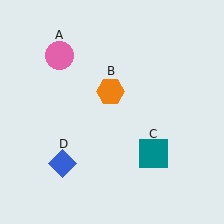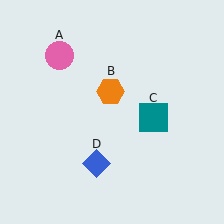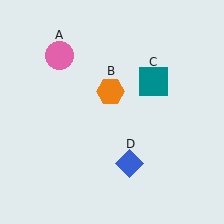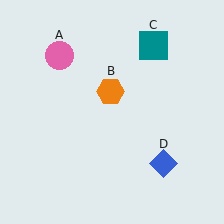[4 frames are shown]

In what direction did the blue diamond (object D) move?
The blue diamond (object D) moved right.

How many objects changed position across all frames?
2 objects changed position: teal square (object C), blue diamond (object D).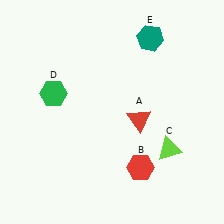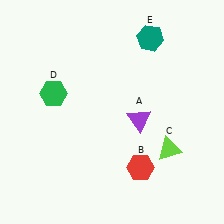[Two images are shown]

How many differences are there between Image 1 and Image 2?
There is 1 difference between the two images.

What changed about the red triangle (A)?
In Image 1, A is red. In Image 2, it changed to purple.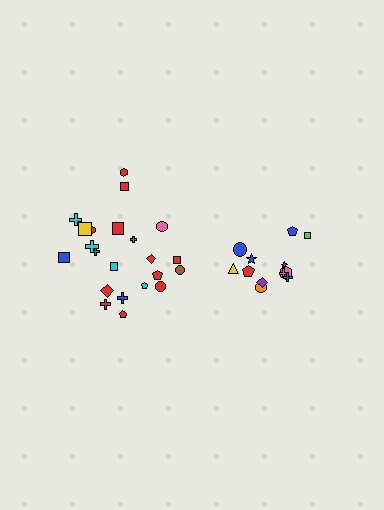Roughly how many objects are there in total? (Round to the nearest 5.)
Roughly 35 objects in total.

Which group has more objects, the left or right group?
The left group.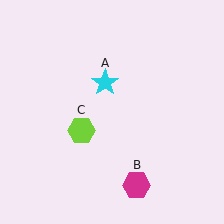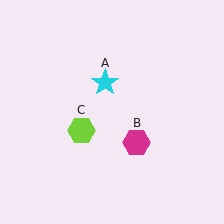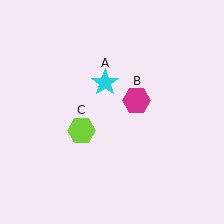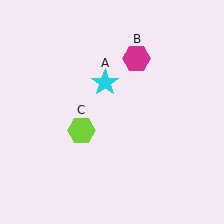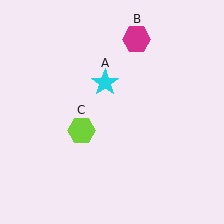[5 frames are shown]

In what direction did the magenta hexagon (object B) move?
The magenta hexagon (object B) moved up.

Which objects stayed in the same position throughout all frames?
Cyan star (object A) and lime hexagon (object C) remained stationary.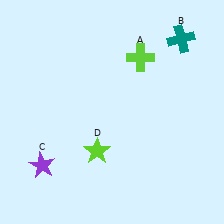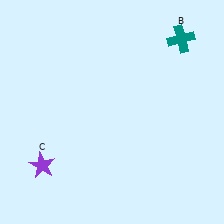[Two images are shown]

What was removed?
The lime star (D), the lime cross (A) were removed in Image 2.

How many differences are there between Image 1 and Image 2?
There are 2 differences between the two images.